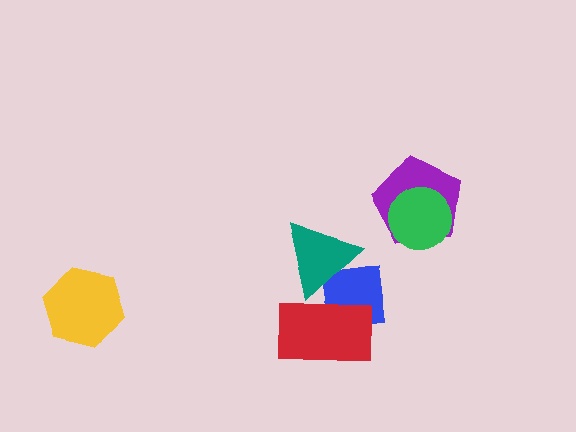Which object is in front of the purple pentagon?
The green circle is in front of the purple pentagon.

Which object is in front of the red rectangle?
The teal triangle is in front of the red rectangle.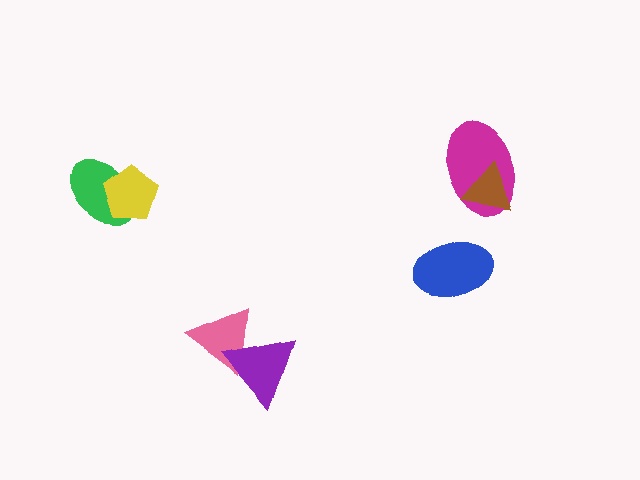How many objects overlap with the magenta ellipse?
1 object overlaps with the magenta ellipse.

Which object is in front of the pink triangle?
The purple triangle is in front of the pink triangle.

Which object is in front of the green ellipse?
The yellow pentagon is in front of the green ellipse.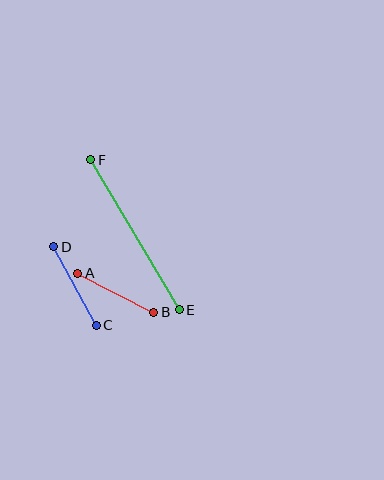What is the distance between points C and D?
The distance is approximately 90 pixels.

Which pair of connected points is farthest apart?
Points E and F are farthest apart.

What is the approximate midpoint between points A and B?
The midpoint is at approximately (116, 293) pixels.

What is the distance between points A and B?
The distance is approximately 85 pixels.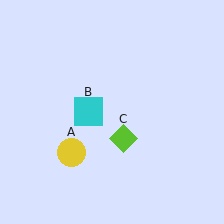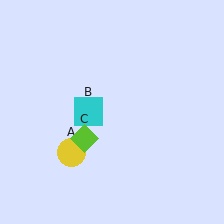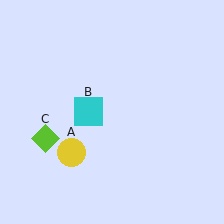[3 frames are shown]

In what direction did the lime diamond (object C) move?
The lime diamond (object C) moved left.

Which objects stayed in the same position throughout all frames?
Yellow circle (object A) and cyan square (object B) remained stationary.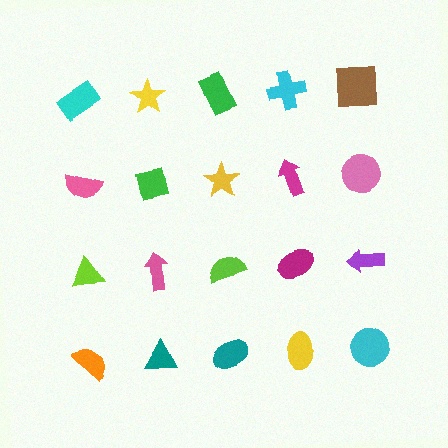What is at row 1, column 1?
A cyan rectangle.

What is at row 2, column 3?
A yellow star.